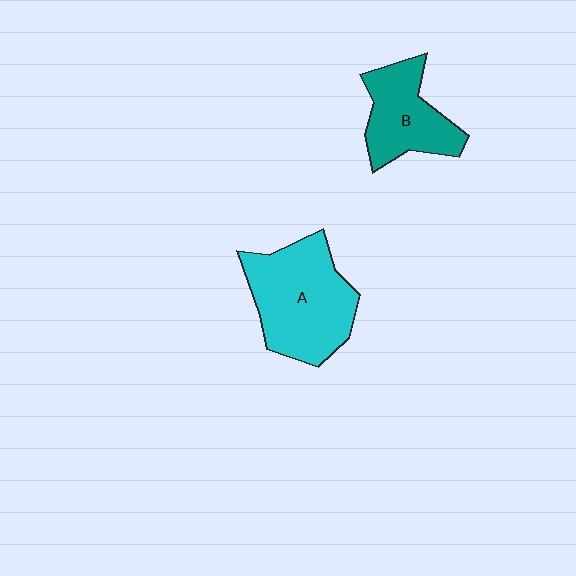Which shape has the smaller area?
Shape B (teal).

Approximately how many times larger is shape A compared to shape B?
Approximately 1.5 times.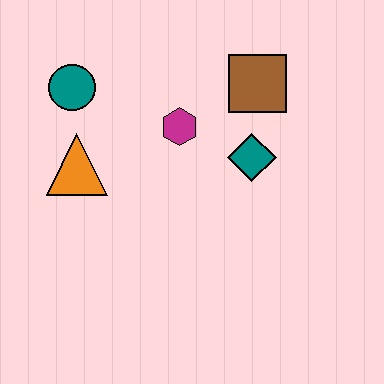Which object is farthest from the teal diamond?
The teal circle is farthest from the teal diamond.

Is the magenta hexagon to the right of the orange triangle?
Yes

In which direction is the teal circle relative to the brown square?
The teal circle is to the left of the brown square.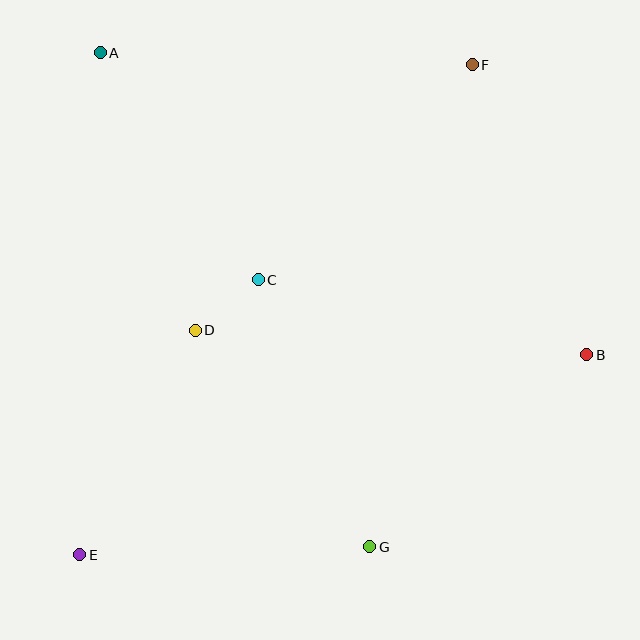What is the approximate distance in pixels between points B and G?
The distance between B and G is approximately 290 pixels.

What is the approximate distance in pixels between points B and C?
The distance between B and C is approximately 337 pixels.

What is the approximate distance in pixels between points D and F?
The distance between D and F is approximately 384 pixels.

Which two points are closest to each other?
Points C and D are closest to each other.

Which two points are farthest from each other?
Points E and F are farthest from each other.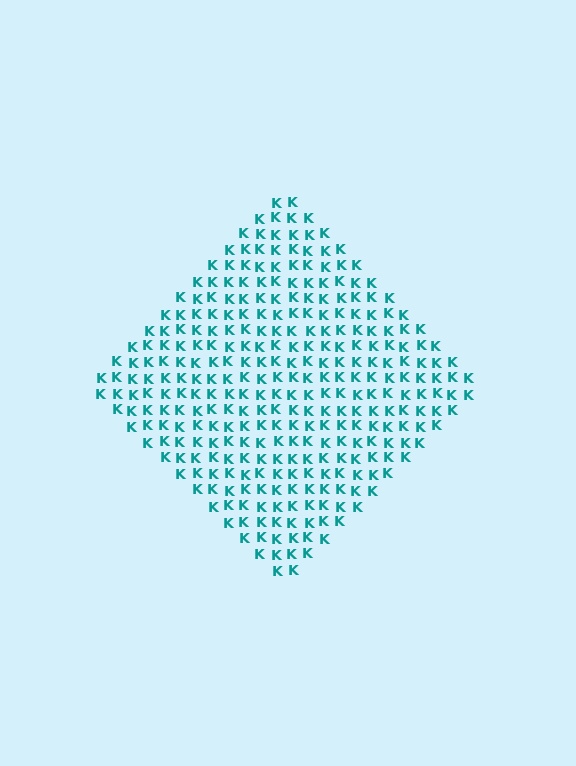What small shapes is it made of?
It is made of small letter K's.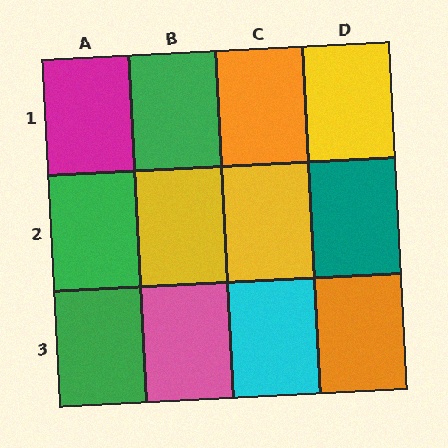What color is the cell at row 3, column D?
Orange.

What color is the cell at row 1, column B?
Green.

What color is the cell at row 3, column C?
Cyan.